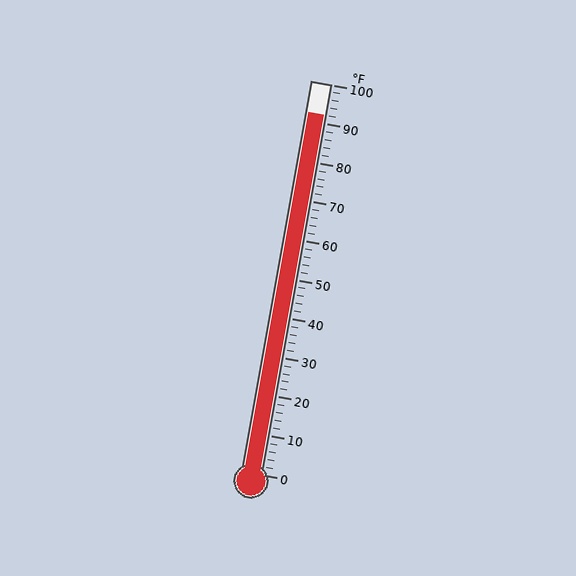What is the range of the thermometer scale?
The thermometer scale ranges from 0°F to 100°F.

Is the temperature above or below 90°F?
The temperature is above 90°F.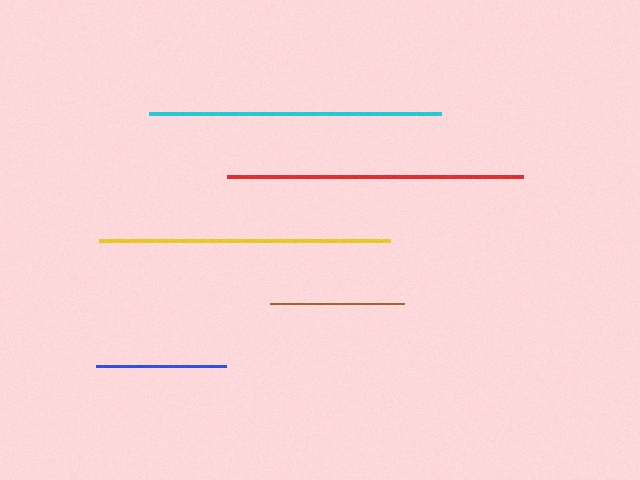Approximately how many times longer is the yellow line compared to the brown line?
The yellow line is approximately 2.2 times the length of the brown line.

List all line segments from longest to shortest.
From longest to shortest: red, cyan, yellow, brown, blue.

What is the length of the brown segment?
The brown segment is approximately 135 pixels long.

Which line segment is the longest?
The red line is the longest at approximately 296 pixels.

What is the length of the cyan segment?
The cyan segment is approximately 293 pixels long.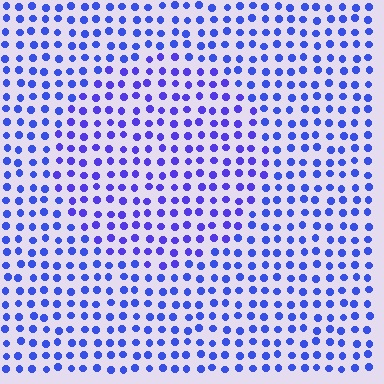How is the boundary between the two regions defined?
The boundary is defined purely by a slight shift in hue (about 18 degrees). Spacing, size, and orientation are identical on both sides.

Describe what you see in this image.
The image is filled with small blue elements in a uniform arrangement. A circle-shaped region is visible where the elements are tinted to a slightly different hue, forming a subtle color boundary.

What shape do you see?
I see a circle.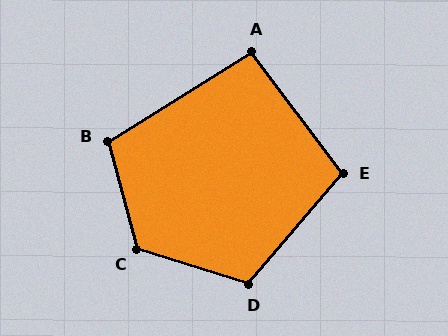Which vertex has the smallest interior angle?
A, at approximately 95 degrees.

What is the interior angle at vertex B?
Approximately 107 degrees (obtuse).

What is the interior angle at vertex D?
Approximately 113 degrees (obtuse).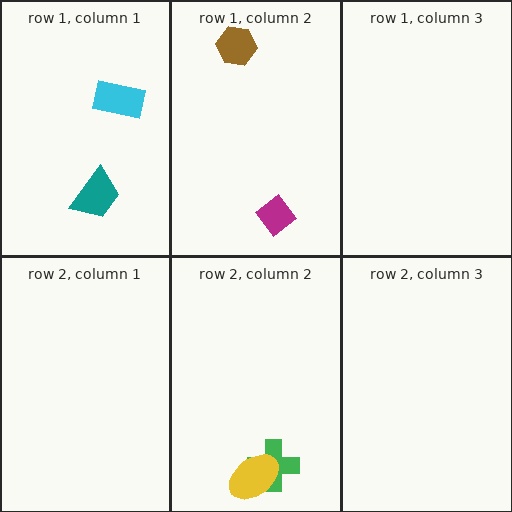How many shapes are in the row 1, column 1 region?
2.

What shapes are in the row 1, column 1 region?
The teal trapezoid, the cyan rectangle.